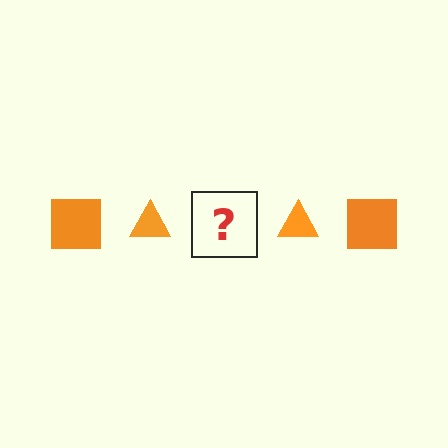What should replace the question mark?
The question mark should be replaced with an orange square.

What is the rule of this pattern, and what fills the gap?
The rule is that the pattern cycles through square, triangle shapes in orange. The gap should be filled with an orange square.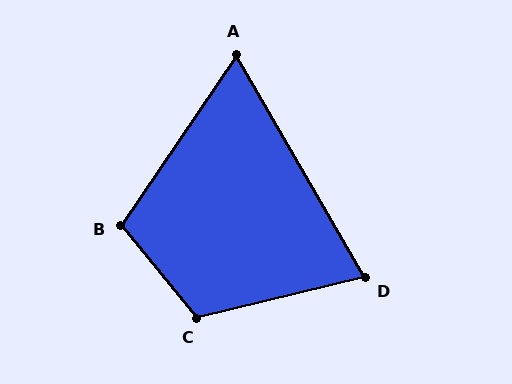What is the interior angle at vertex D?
Approximately 73 degrees (acute).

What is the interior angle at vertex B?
Approximately 107 degrees (obtuse).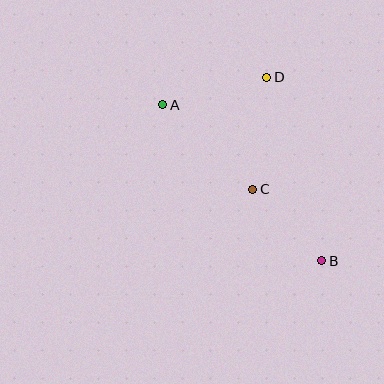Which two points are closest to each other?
Points B and C are closest to each other.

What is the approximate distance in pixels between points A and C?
The distance between A and C is approximately 123 pixels.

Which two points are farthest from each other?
Points A and B are farthest from each other.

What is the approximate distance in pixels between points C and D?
The distance between C and D is approximately 113 pixels.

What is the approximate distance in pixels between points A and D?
The distance between A and D is approximately 107 pixels.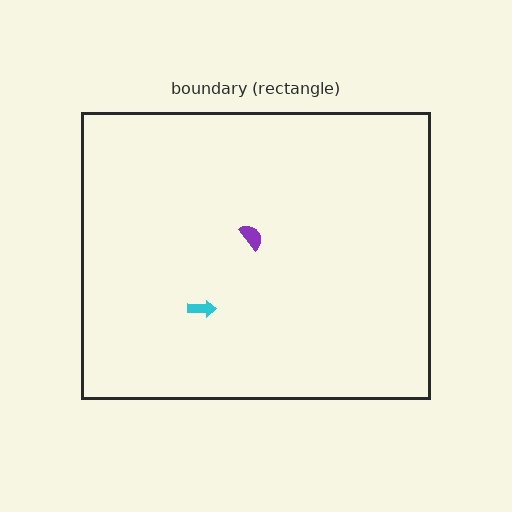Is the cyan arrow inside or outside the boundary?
Inside.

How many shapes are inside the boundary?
2 inside, 0 outside.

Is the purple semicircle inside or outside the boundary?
Inside.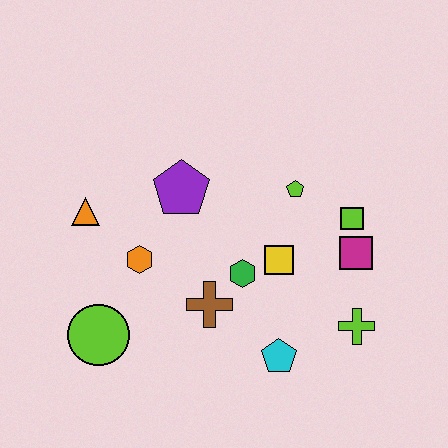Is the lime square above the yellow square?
Yes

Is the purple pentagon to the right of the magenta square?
No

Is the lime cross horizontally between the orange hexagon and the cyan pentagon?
No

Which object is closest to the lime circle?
The orange hexagon is closest to the lime circle.